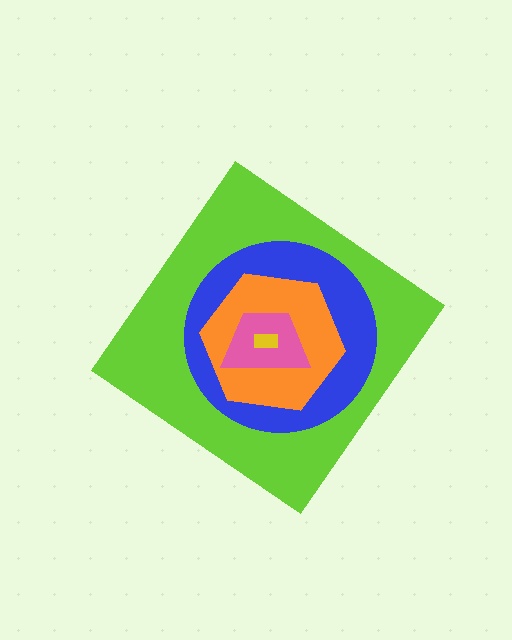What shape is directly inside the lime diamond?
The blue circle.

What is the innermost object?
The yellow rectangle.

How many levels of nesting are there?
5.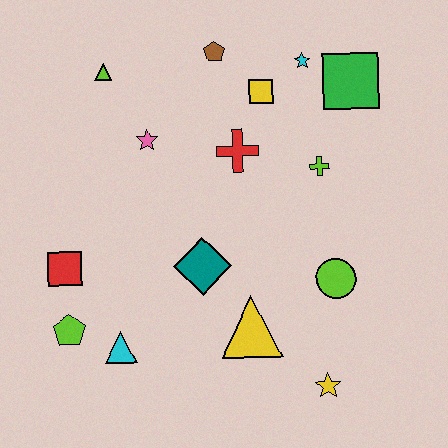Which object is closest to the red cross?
The yellow square is closest to the red cross.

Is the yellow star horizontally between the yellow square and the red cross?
No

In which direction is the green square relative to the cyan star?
The green square is to the right of the cyan star.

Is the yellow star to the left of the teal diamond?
No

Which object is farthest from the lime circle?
The lime triangle is farthest from the lime circle.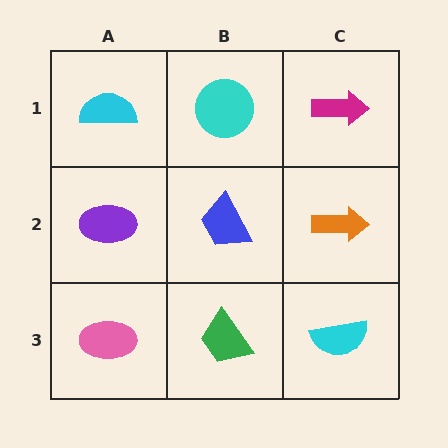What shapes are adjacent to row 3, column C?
An orange arrow (row 2, column C), a green trapezoid (row 3, column B).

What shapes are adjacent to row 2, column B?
A cyan circle (row 1, column B), a green trapezoid (row 3, column B), a purple ellipse (row 2, column A), an orange arrow (row 2, column C).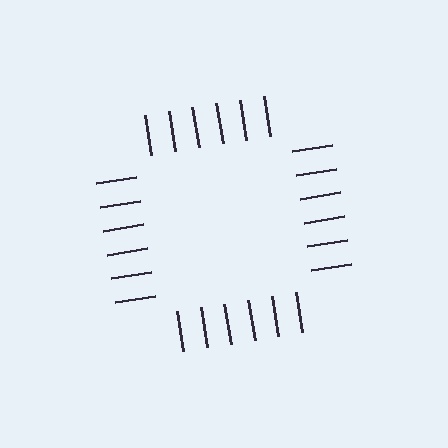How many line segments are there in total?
24 — 6 along each of the 4 edges.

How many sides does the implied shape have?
4 sides — the line-ends trace a square.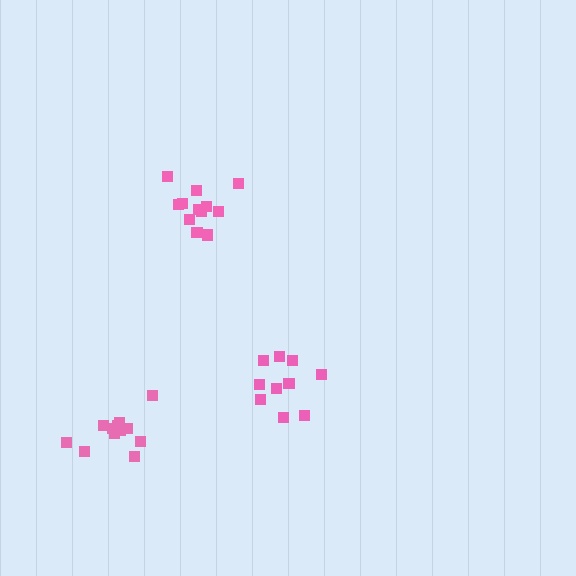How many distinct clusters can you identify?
There are 3 distinct clusters.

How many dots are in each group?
Group 1: 10 dots, Group 2: 12 dots, Group 3: 12 dots (34 total).